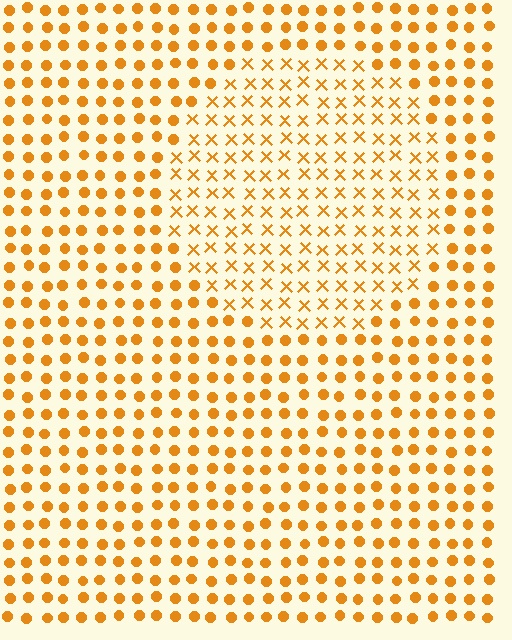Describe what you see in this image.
The image is filled with small orange elements arranged in a uniform grid. A circle-shaped region contains X marks, while the surrounding area contains circles. The boundary is defined purely by the change in element shape.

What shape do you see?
I see a circle.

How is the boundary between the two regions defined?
The boundary is defined by a change in element shape: X marks inside vs. circles outside. All elements share the same color and spacing.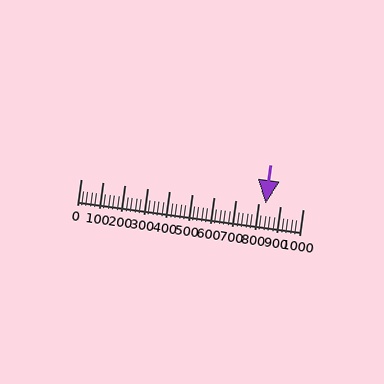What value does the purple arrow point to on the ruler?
The purple arrow points to approximately 831.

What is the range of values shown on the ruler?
The ruler shows values from 0 to 1000.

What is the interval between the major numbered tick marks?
The major tick marks are spaced 100 units apart.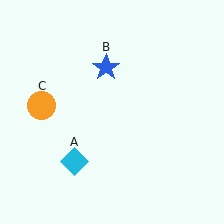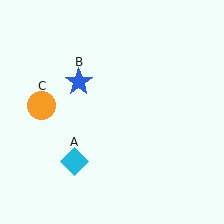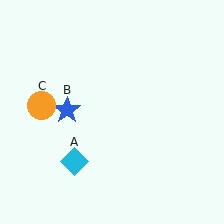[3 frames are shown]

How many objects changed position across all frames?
1 object changed position: blue star (object B).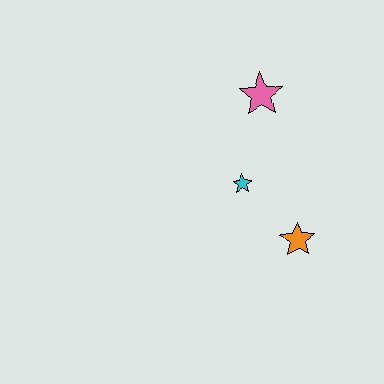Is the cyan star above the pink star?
No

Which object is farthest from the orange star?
The pink star is farthest from the orange star.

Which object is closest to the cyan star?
The orange star is closest to the cyan star.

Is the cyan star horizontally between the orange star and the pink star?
No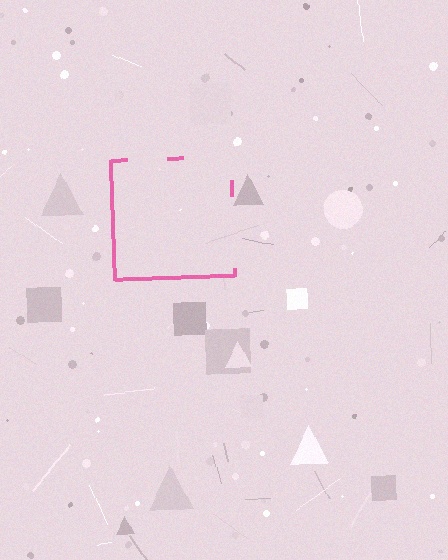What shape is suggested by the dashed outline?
The dashed outline suggests a square.